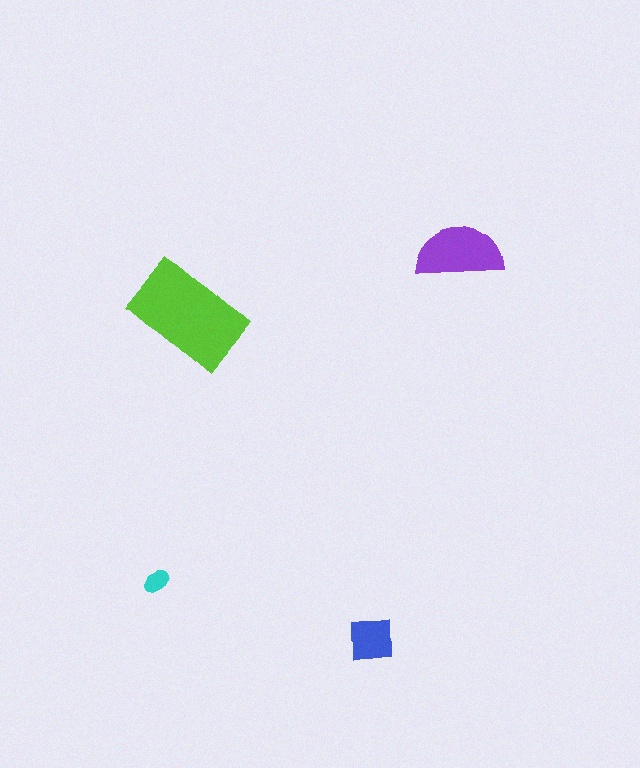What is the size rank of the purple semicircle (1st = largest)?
2nd.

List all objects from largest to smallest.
The lime rectangle, the purple semicircle, the blue square, the cyan ellipse.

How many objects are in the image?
There are 4 objects in the image.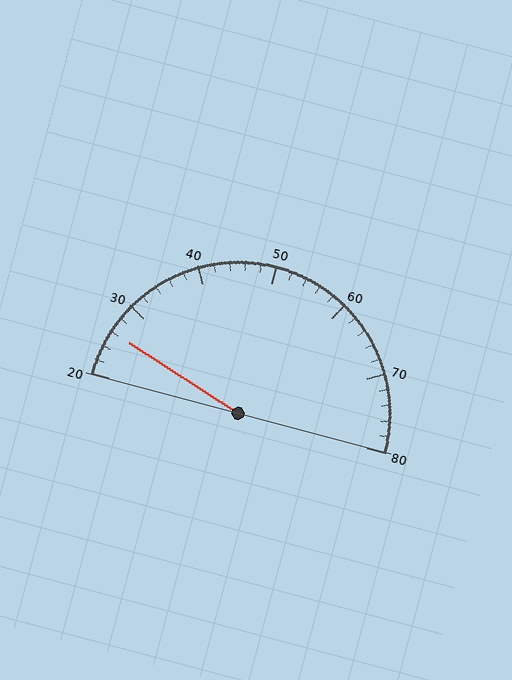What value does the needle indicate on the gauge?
The needle indicates approximately 26.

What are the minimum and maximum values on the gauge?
The gauge ranges from 20 to 80.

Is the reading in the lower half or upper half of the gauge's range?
The reading is in the lower half of the range (20 to 80).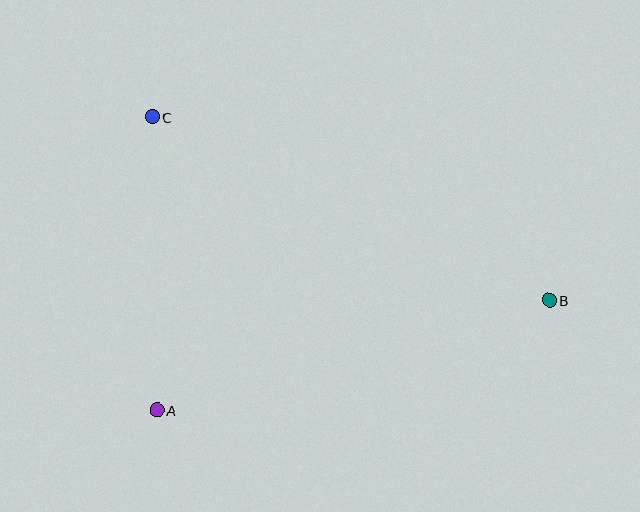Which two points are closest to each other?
Points A and C are closest to each other.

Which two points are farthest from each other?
Points B and C are farthest from each other.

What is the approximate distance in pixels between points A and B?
The distance between A and B is approximately 407 pixels.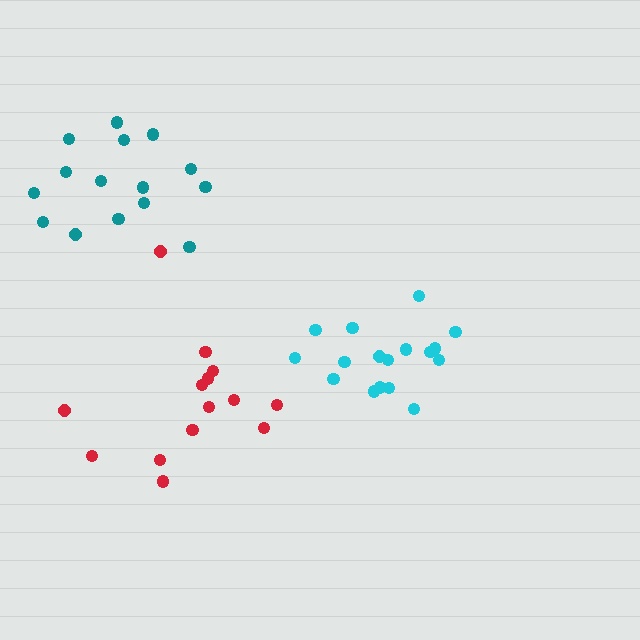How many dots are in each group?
Group 1: 14 dots, Group 2: 17 dots, Group 3: 15 dots (46 total).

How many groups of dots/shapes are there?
There are 3 groups.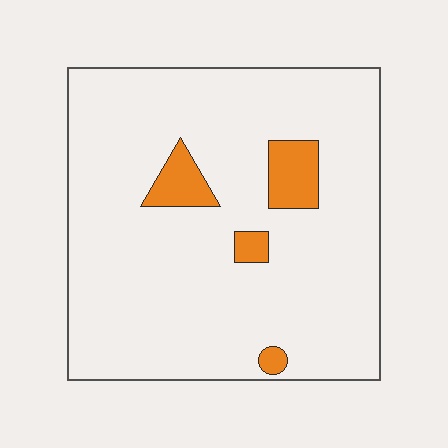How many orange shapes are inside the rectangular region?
4.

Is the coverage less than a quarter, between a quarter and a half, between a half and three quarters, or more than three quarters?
Less than a quarter.